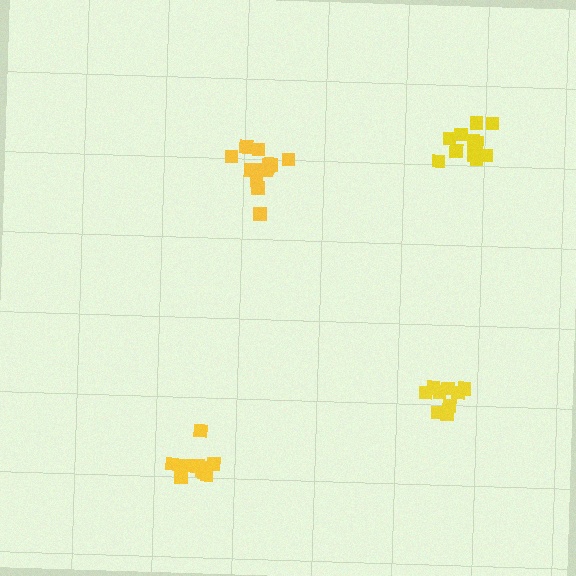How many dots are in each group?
Group 1: 9 dots, Group 2: 11 dots, Group 3: 12 dots, Group 4: 12 dots (44 total).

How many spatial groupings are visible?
There are 4 spatial groupings.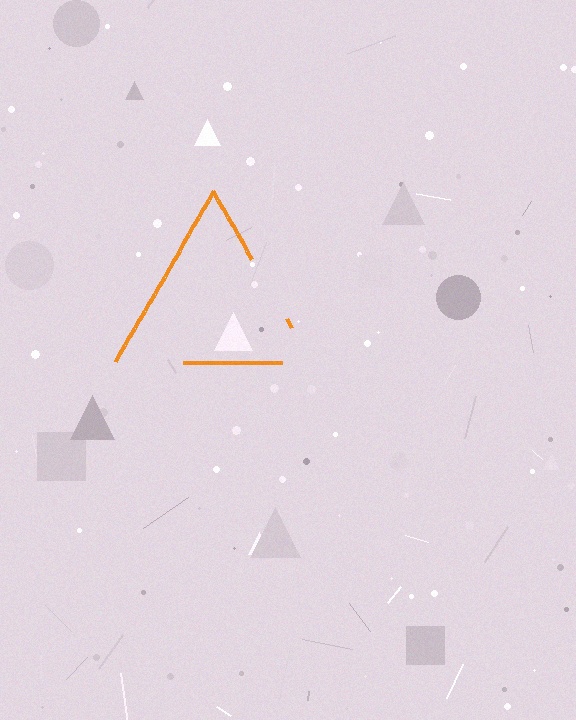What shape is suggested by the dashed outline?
The dashed outline suggests a triangle.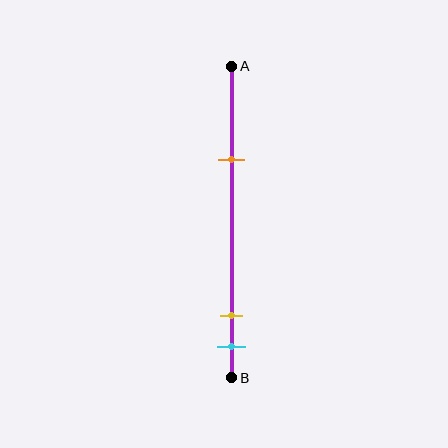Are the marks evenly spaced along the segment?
No, the marks are not evenly spaced.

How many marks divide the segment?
There are 3 marks dividing the segment.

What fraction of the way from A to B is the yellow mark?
The yellow mark is approximately 80% (0.8) of the way from A to B.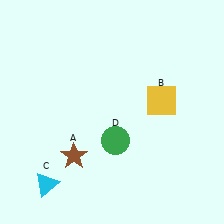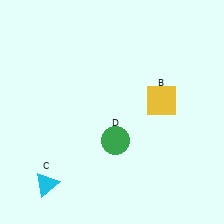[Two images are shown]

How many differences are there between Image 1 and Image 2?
There is 1 difference between the two images.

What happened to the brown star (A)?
The brown star (A) was removed in Image 2. It was in the bottom-left area of Image 1.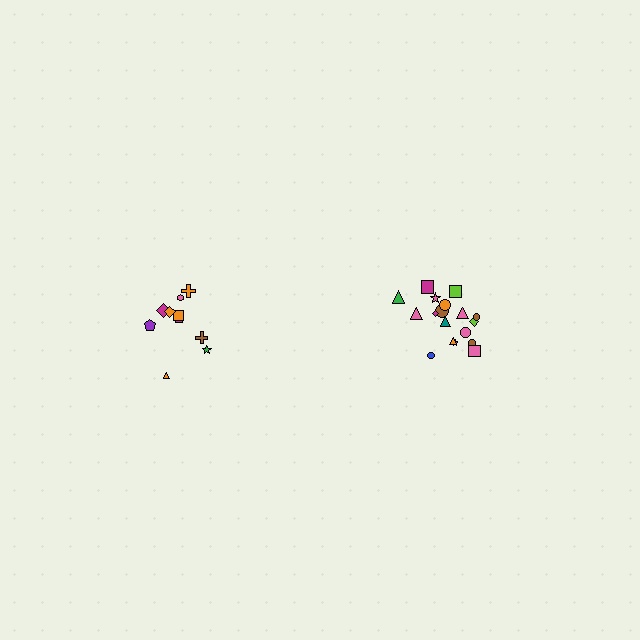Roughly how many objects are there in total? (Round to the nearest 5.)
Roughly 30 objects in total.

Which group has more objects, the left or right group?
The right group.